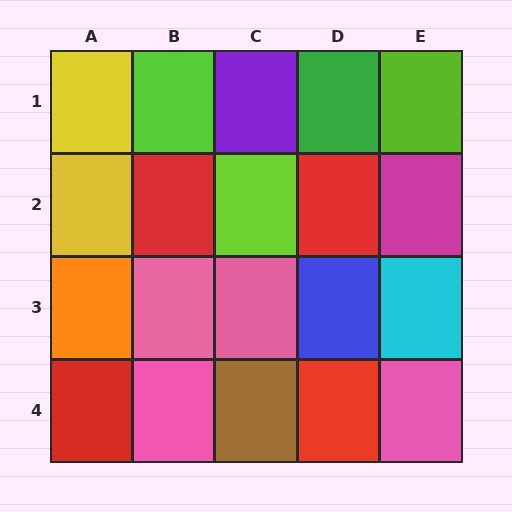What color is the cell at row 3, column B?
Pink.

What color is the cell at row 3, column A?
Orange.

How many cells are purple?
1 cell is purple.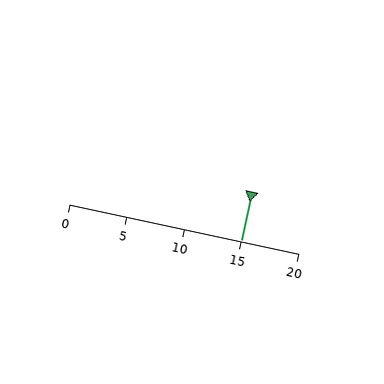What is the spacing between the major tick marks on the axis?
The major ticks are spaced 5 apart.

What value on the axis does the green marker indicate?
The marker indicates approximately 15.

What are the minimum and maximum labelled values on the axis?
The axis runs from 0 to 20.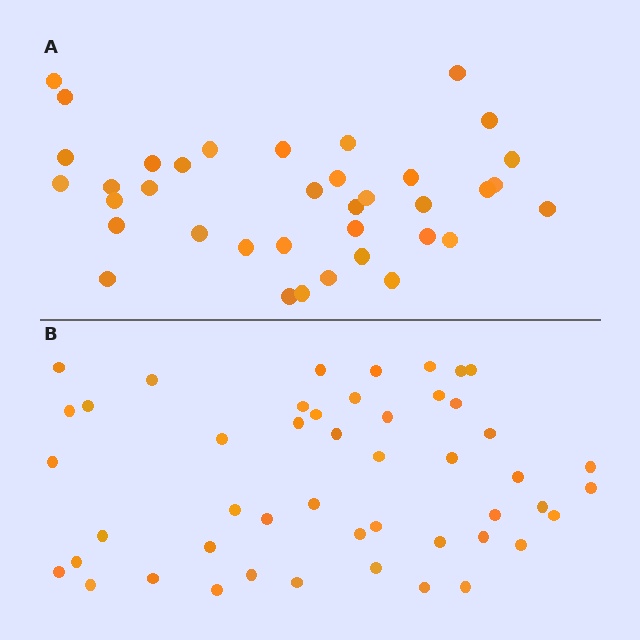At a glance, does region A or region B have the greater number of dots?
Region B (the bottom region) has more dots.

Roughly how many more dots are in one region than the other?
Region B has roughly 12 or so more dots than region A.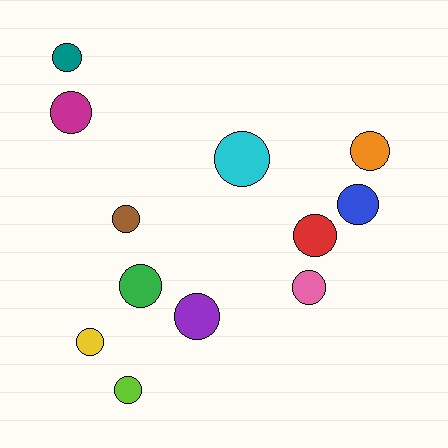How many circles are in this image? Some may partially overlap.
There are 12 circles.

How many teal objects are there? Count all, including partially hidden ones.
There is 1 teal object.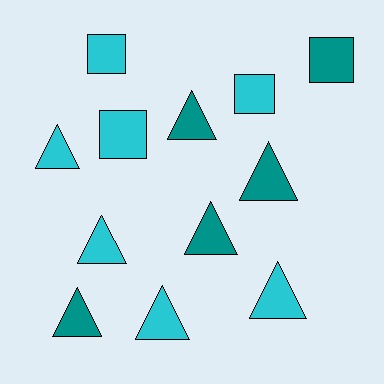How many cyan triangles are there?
There are 4 cyan triangles.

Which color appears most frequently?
Cyan, with 7 objects.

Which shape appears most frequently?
Triangle, with 8 objects.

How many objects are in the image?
There are 12 objects.